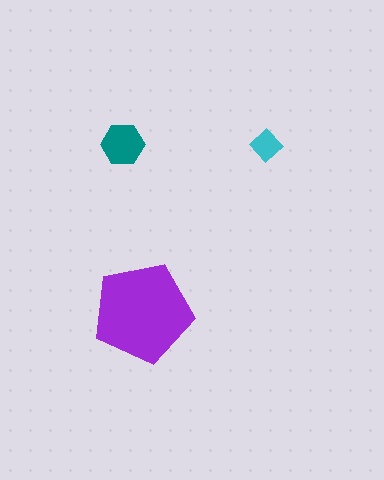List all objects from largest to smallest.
The purple pentagon, the teal hexagon, the cyan diamond.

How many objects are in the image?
There are 3 objects in the image.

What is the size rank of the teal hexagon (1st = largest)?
2nd.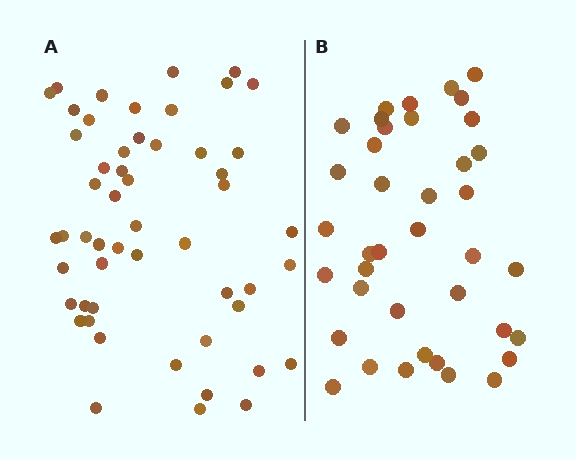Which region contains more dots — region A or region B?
Region A (the left region) has more dots.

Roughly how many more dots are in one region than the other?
Region A has approximately 15 more dots than region B.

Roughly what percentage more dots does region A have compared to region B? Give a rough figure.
About 35% more.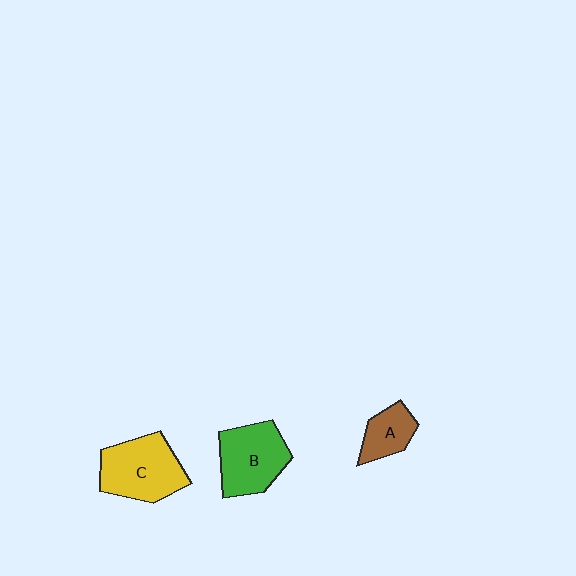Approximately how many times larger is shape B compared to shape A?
Approximately 1.9 times.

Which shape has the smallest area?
Shape A (brown).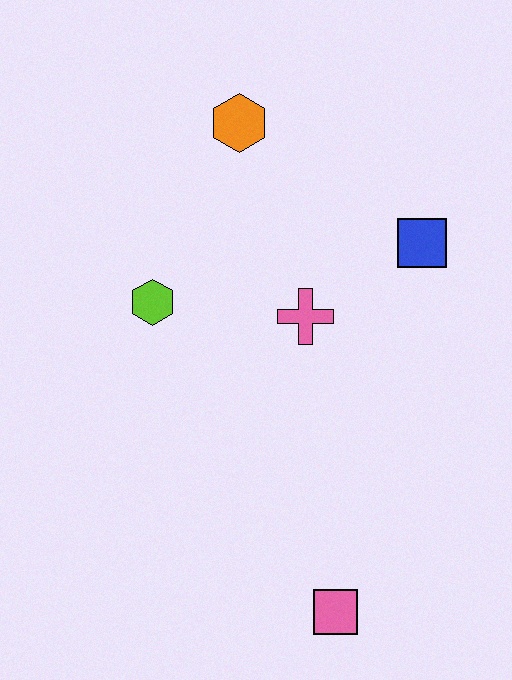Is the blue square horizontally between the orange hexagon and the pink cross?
No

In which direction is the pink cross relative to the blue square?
The pink cross is to the left of the blue square.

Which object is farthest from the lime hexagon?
The pink square is farthest from the lime hexagon.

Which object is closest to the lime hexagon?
The pink cross is closest to the lime hexagon.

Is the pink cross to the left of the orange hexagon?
No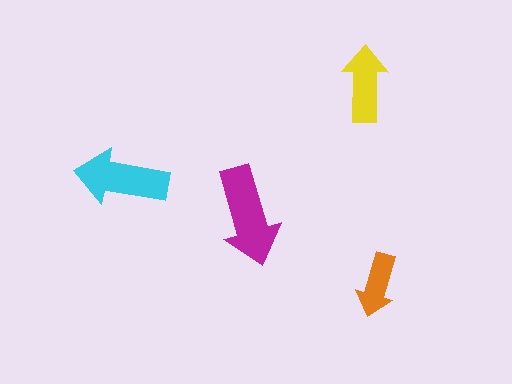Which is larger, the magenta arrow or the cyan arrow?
The magenta one.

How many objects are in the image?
There are 4 objects in the image.